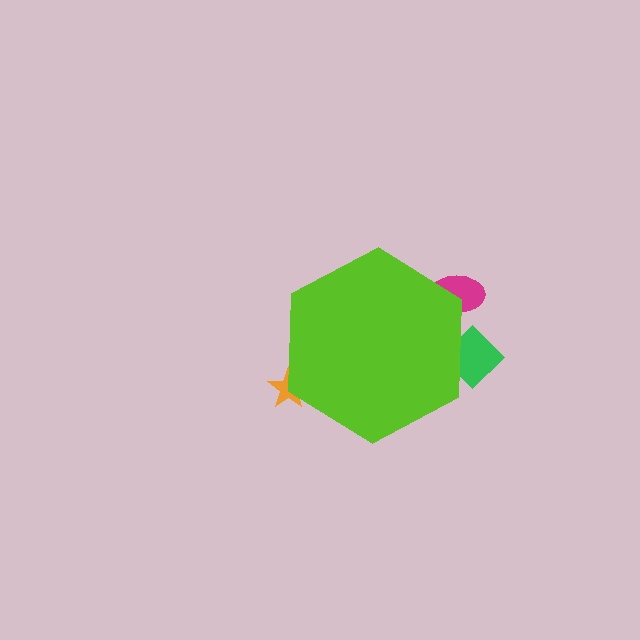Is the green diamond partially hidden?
Yes, the green diamond is partially hidden behind the lime hexagon.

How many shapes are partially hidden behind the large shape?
3 shapes are partially hidden.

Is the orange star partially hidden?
Yes, the orange star is partially hidden behind the lime hexagon.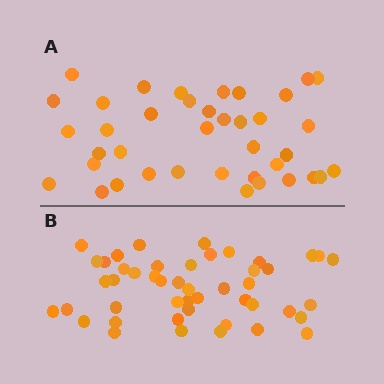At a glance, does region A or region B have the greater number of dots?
Region B (the bottom region) has more dots.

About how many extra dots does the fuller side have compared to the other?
Region B has roughly 8 or so more dots than region A.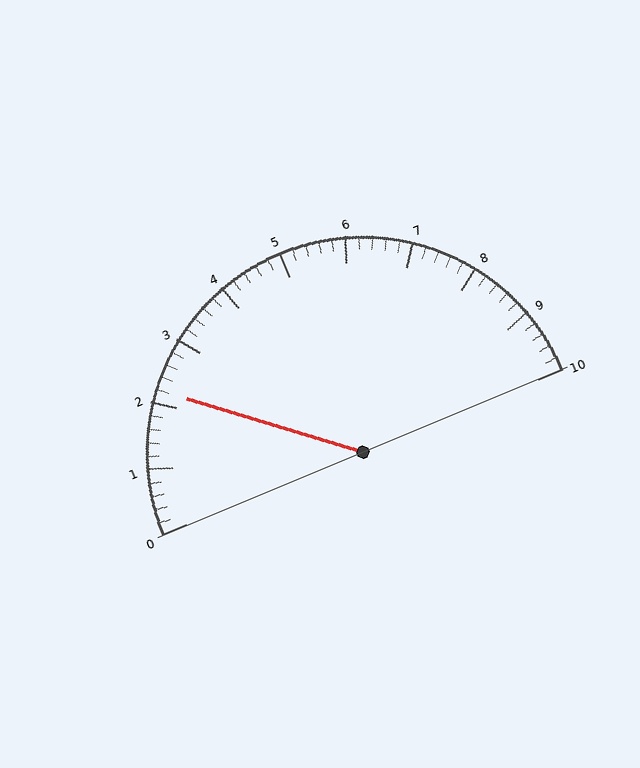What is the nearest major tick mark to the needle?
The nearest major tick mark is 2.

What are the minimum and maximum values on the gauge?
The gauge ranges from 0 to 10.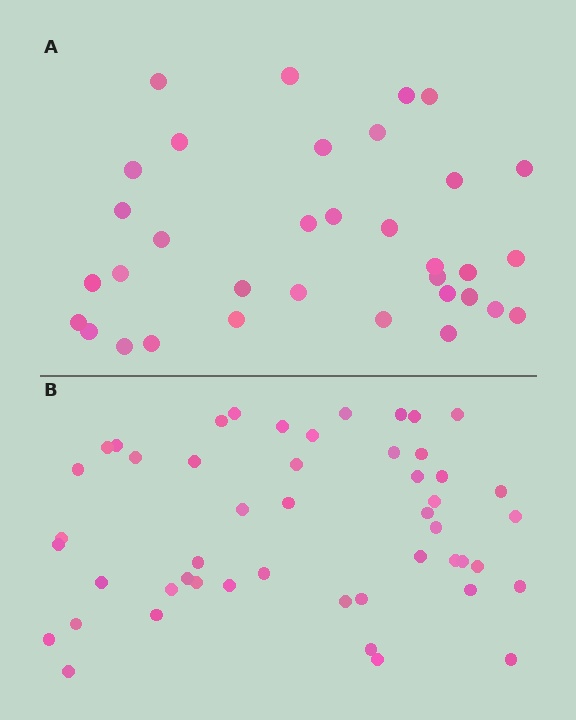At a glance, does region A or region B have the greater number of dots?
Region B (the bottom region) has more dots.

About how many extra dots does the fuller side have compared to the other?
Region B has approximately 15 more dots than region A.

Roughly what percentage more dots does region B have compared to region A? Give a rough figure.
About 45% more.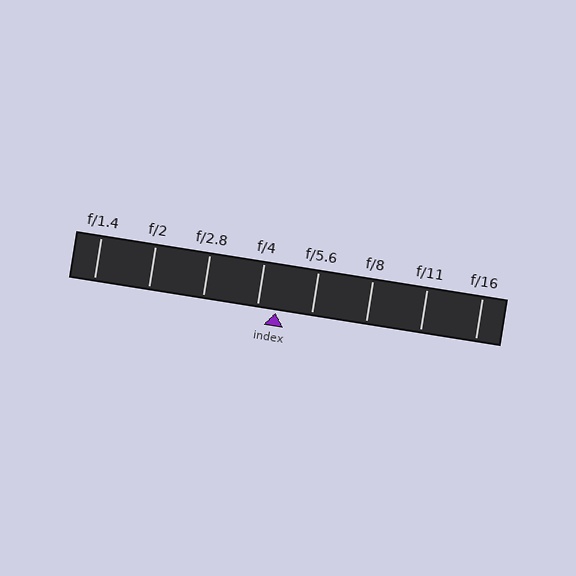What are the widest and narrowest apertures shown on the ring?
The widest aperture shown is f/1.4 and the narrowest is f/16.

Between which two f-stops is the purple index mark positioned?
The index mark is between f/4 and f/5.6.